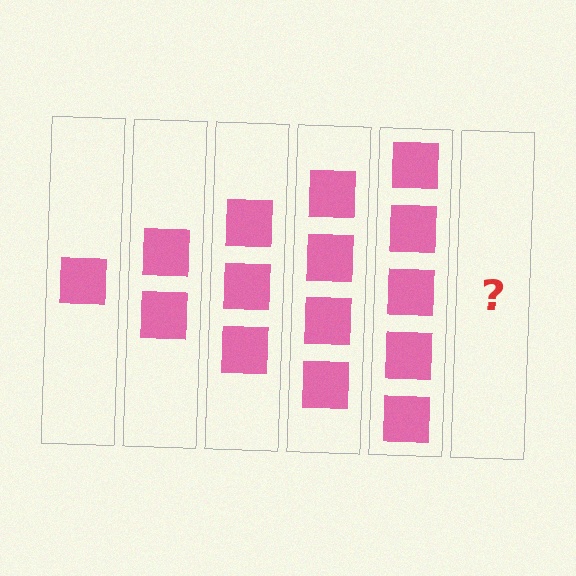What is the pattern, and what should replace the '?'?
The pattern is that each step adds one more square. The '?' should be 6 squares.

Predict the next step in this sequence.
The next step is 6 squares.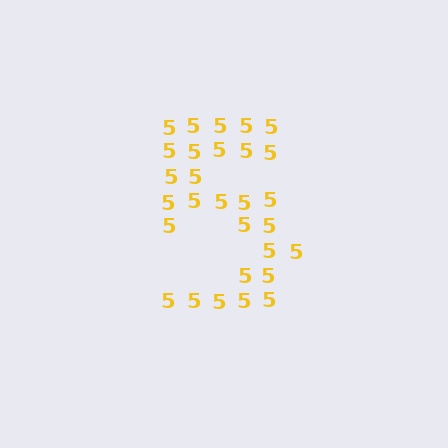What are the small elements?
The small elements are digit 5's.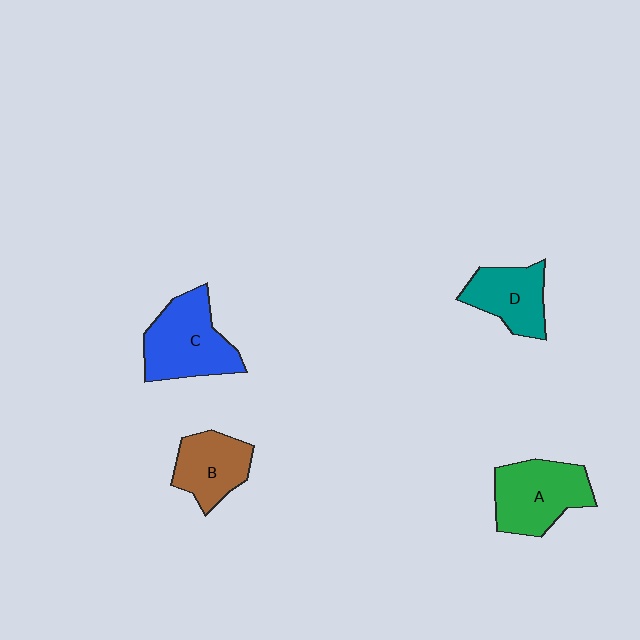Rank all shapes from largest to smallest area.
From largest to smallest: C (blue), A (green), D (teal), B (brown).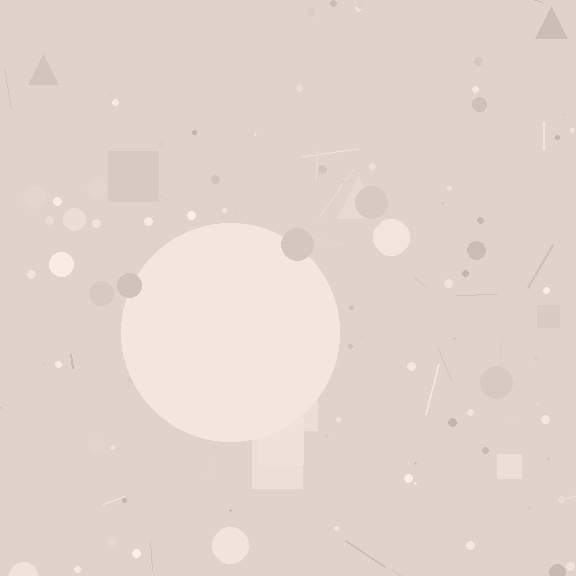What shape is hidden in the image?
A circle is hidden in the image.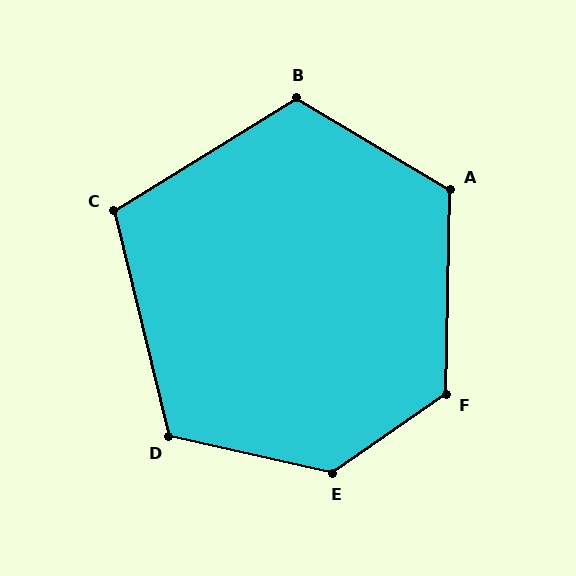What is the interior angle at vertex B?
Approximately 118 degrees (obtuse).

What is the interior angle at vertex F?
Approximately 126 degrees (obtuse).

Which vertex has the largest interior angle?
E, at approximately 133 degrees.